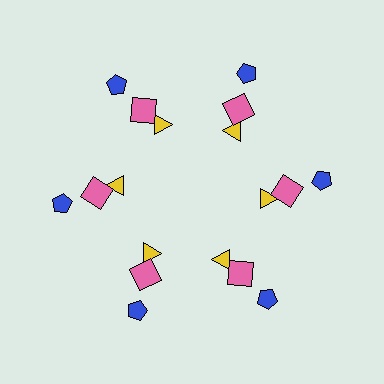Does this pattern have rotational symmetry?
Yes, this pattern has 6-fold rotational symmetry. It looks the same after rotating 60 degrees around the center.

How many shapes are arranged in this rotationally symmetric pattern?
There are 18 shapes, arranged in 6 groups of 3.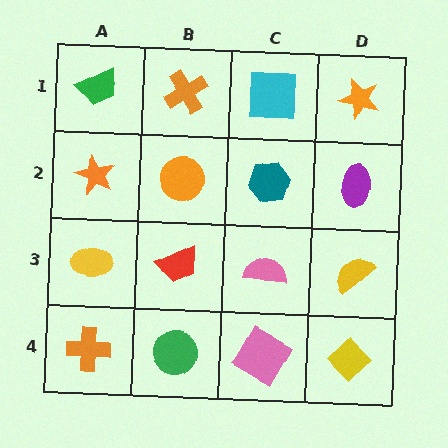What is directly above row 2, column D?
An orange star.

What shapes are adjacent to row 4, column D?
A yellow semicircle (row 3, column D), a pink diamond (row 4, column C).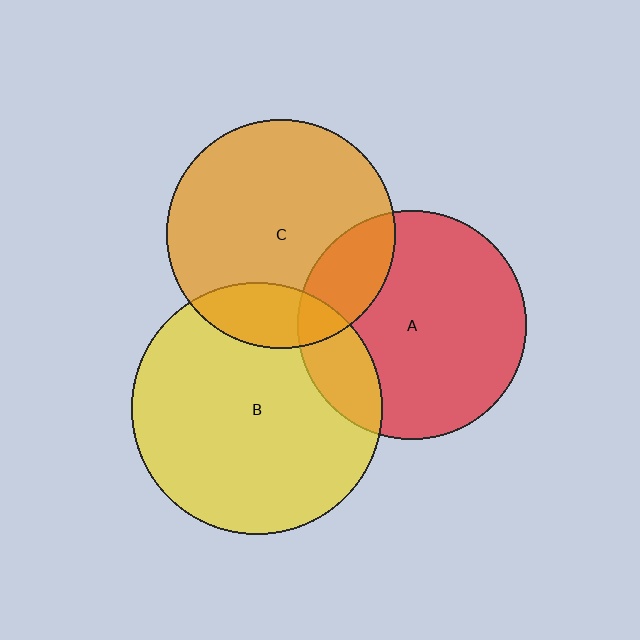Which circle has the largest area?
Circle B (yellow).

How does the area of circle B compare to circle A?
Approximately 1.2 times.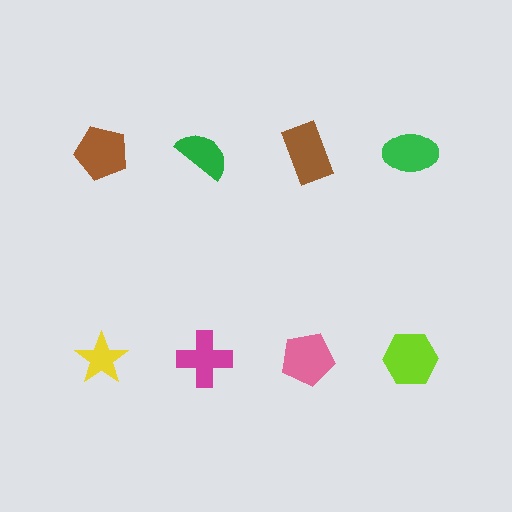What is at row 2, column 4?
A lime hexagon.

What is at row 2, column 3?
A pink pentagon.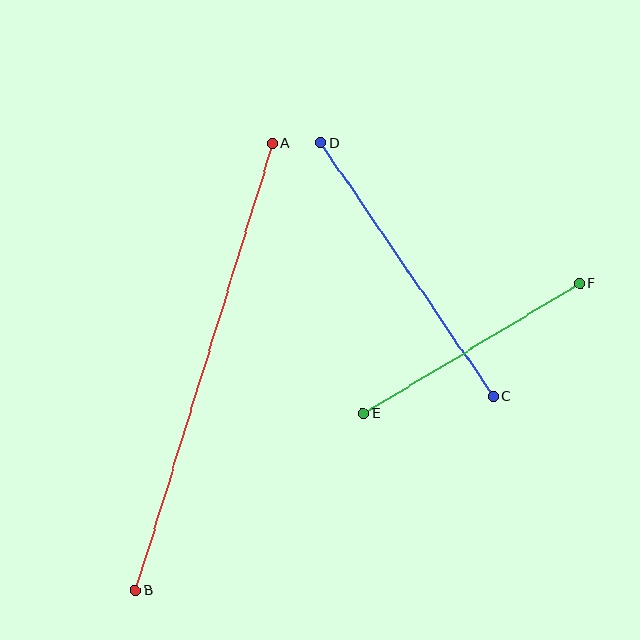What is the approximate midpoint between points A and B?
The midpoint is at approximately (204, 367) pixels.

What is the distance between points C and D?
The distance is approximately 307 pixels.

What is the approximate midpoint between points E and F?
The midpoint is at approximately (471, 348) pixels.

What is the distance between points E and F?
The distance is approximately 252 pixels.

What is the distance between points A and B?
The distance is approximately 468 pixels.